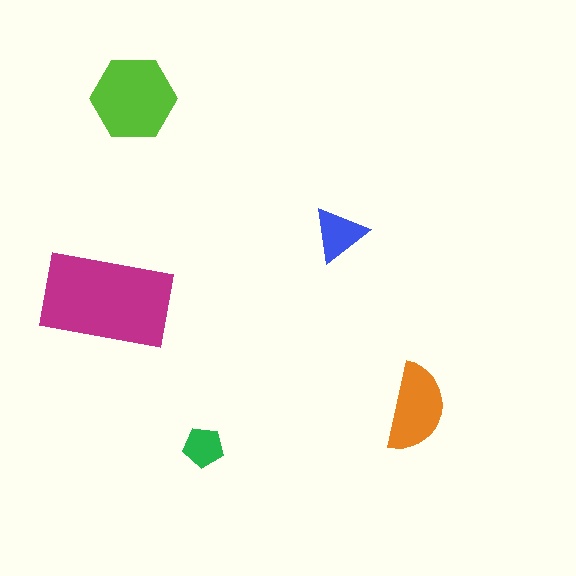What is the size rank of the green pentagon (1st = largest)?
5th.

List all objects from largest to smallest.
The magenta rectangle, the lime hexagon, the orange semicircle, the blue triangle, the green pentagon.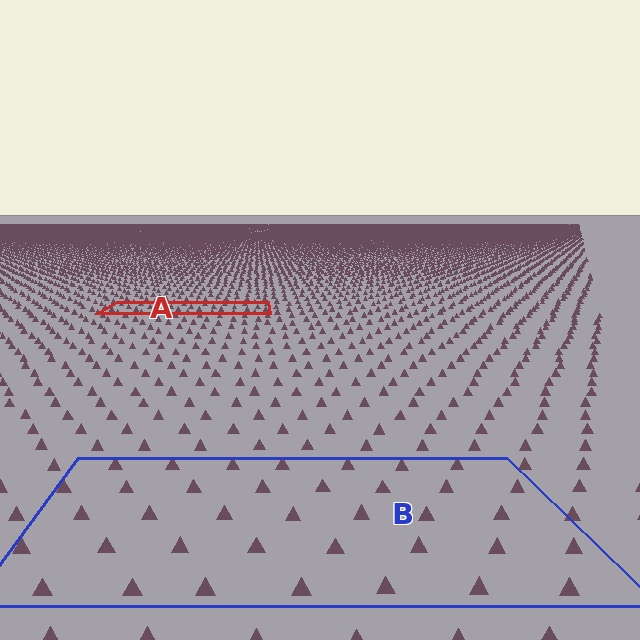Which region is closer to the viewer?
Region B is closer. The texture elements there are larger and more spread out.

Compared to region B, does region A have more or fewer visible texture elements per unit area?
Region A has more texture elements per unit area — they are packed more densely because it is farther away.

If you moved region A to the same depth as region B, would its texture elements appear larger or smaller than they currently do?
They would appear larger. At a closer depth, the same texture elements are projected at a bigger on-screen size.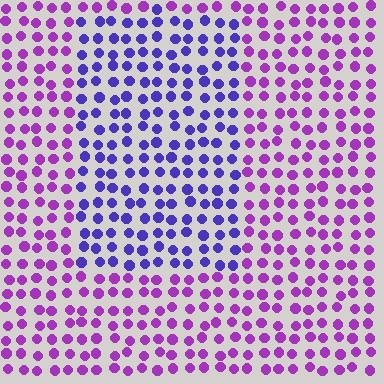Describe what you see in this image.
The image is filled with small purple elements in a uniform arrangement. A rectangle-shaped region is visible where the elements are tinted to a slightly different hue, forming a subtle color boundary.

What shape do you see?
I see a rectangle.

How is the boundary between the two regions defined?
The boundary is defined purely by a slight shift in hue (about 40 degrees). Spacing, size, and orientation are identical on both sides.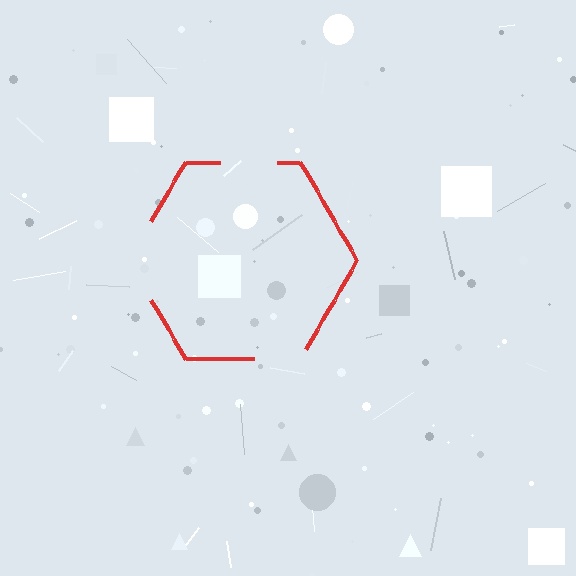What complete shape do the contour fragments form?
The contour fragments form a hexagon.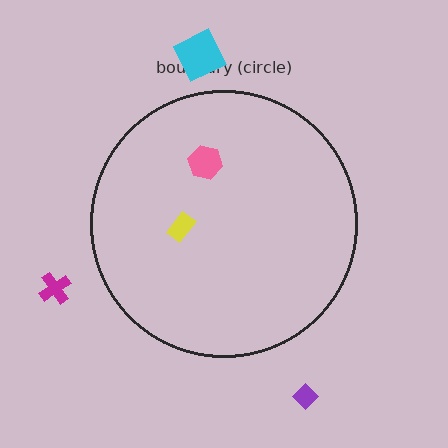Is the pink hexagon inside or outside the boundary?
Inside.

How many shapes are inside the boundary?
2 inside, 3 outside.